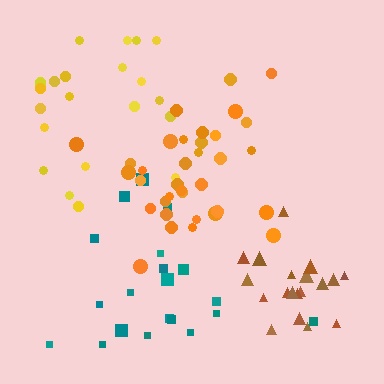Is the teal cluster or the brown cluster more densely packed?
Brown.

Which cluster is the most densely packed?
Brown.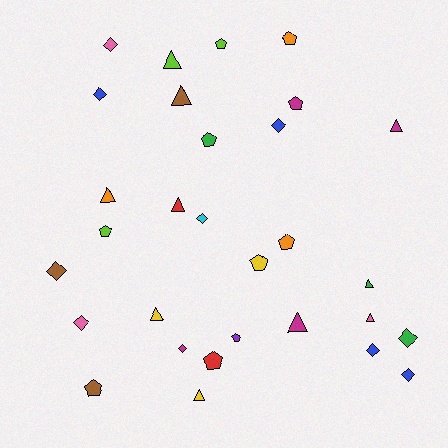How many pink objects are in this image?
There are 3 pink objects.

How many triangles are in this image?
There are 10 triangles.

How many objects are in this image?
There are 30 objects.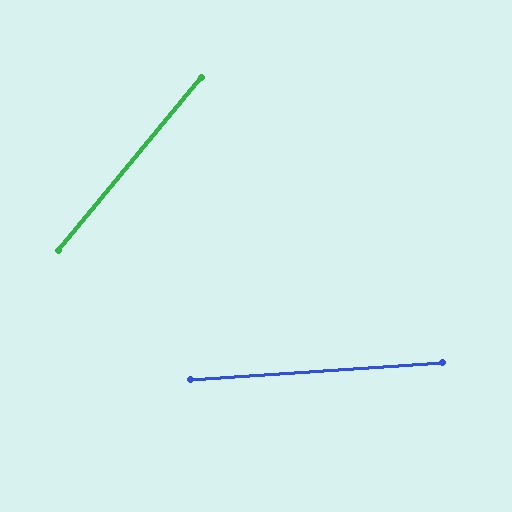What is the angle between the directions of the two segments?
Approximately 46 degrees.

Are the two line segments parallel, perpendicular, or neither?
Neither parallel nor perpendicular — they differ by about 46°.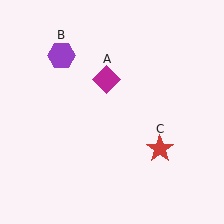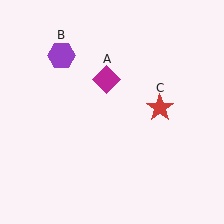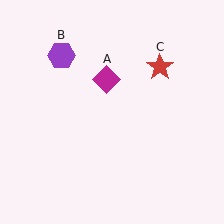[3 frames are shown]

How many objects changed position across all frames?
1 object changed position: red star (object C).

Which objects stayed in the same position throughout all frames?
Magenta diamond (object A) and purple hexagon (object B) remained stationary.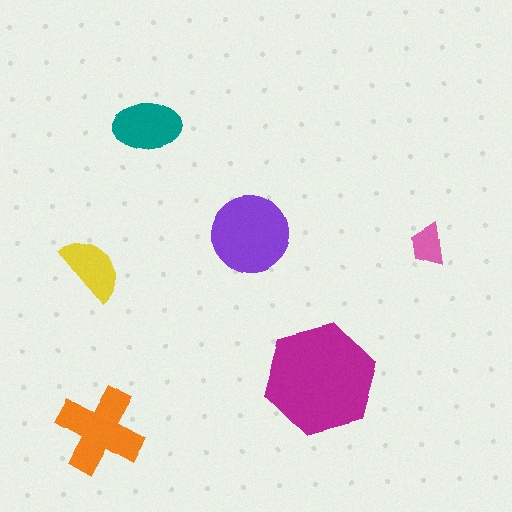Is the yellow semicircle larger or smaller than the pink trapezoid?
Larger.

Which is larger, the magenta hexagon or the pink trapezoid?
The magenta hexagon.